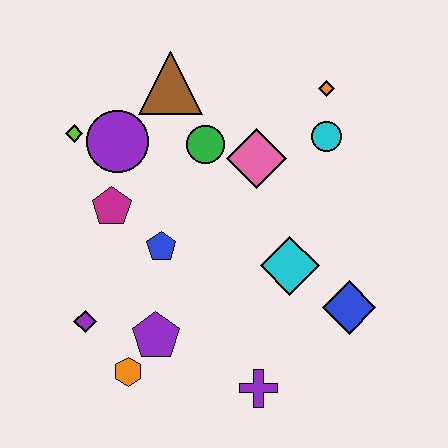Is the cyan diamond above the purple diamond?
Yes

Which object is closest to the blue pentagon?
The magenta pentagon is closest to the blue pentagon.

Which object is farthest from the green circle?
The purple cross is farthest from the green circle.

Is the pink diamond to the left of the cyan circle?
Yes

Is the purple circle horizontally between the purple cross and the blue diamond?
No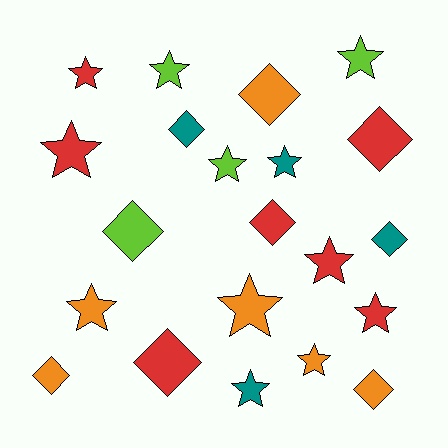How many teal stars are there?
There are 2 teal stars.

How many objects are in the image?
There are 21 objects.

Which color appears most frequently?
Red, with 7 objects.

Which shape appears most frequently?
Star, with 12 objects.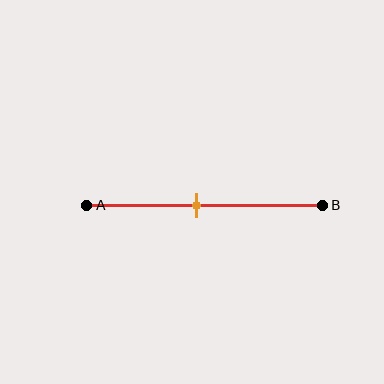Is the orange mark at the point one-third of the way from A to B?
No, the mark is at about 45% from A, not at the 33% one-third point.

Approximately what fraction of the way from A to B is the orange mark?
The orange mark is approximately 45% of the way from A to B.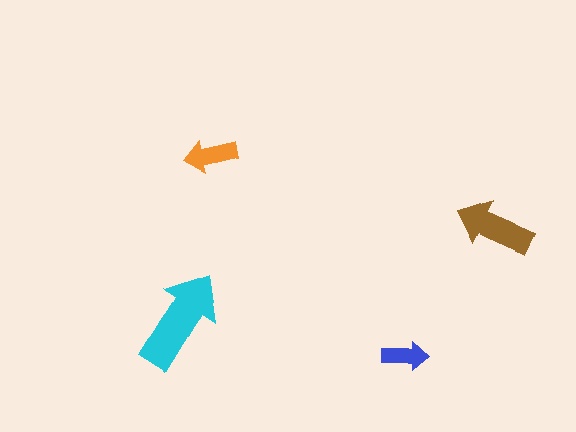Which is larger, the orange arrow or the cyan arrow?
The cyan one.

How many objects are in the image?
There are 4 objects in the image.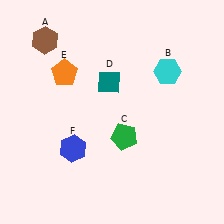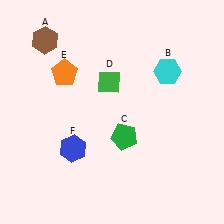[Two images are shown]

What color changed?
The diamond (D) changed from teal in Image 1 to green in Image 2.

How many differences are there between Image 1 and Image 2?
There is 1 difference between the two images.